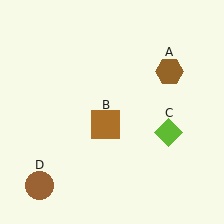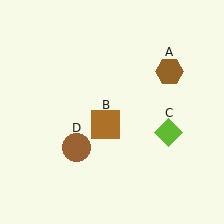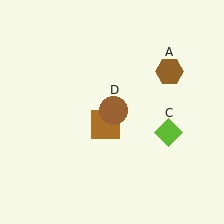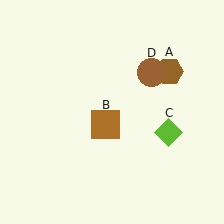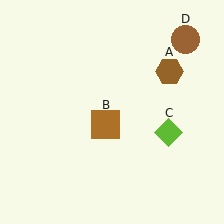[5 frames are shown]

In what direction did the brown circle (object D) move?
The brown circle (object D) moved up and to the right.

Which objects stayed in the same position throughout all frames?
Brown hexagon (object A) and brown square (object B) and lime diamond (object C) remained stationary.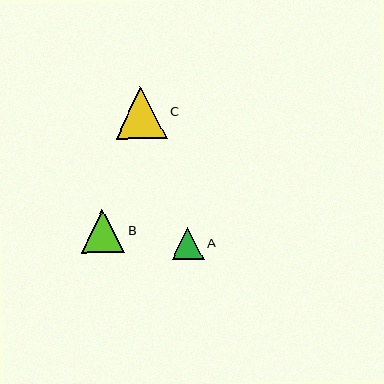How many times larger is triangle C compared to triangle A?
Triangle C is approximately 1.6 times the size of triangle A.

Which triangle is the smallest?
Triangle A is the smallest with a size of approximately 32 pixels.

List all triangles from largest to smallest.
From largest to smallest: C, B, A.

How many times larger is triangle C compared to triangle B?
Triangle C is approximately 1.2 times the size of triangle B.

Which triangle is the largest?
Triangle C is the largest with a size of approximately 52 pixels.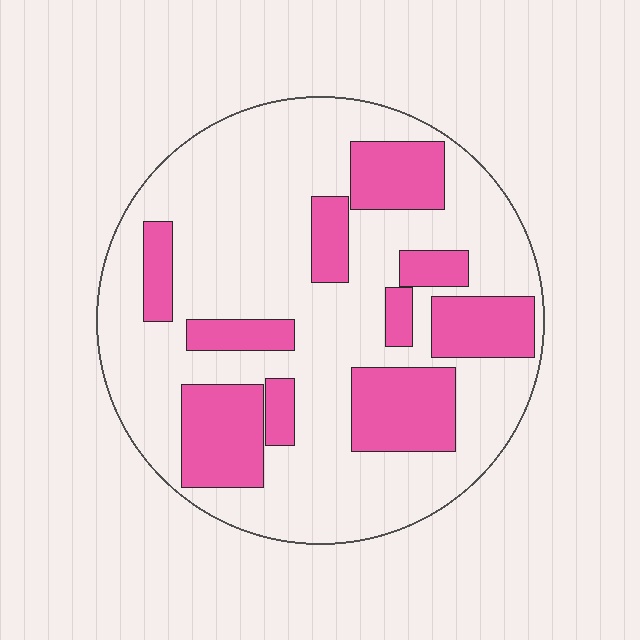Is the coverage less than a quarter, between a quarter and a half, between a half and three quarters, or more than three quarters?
Between a quarter and a half.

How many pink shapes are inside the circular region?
10.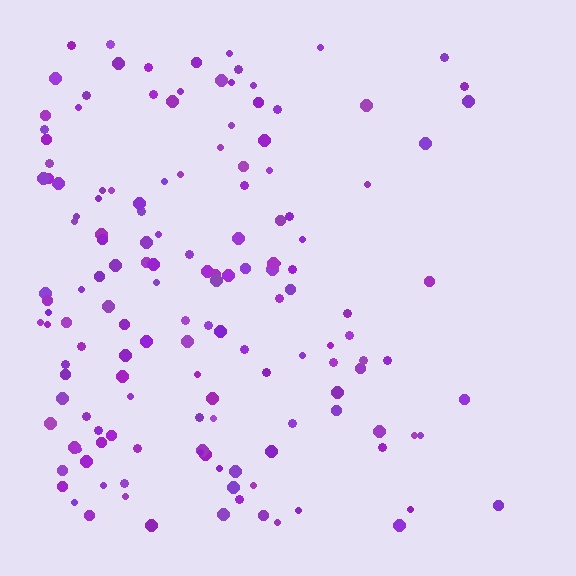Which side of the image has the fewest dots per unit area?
The right.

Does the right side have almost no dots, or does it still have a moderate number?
Still a moderate number, just noticeably fewer than the left.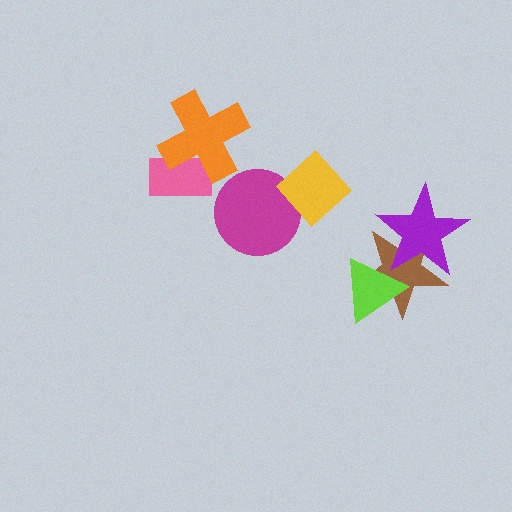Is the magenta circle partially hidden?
Yes, it is partially covered by another shape.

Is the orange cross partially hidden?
No, no other shape covers it.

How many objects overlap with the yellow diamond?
1 object overlaps with the yellow diamond.